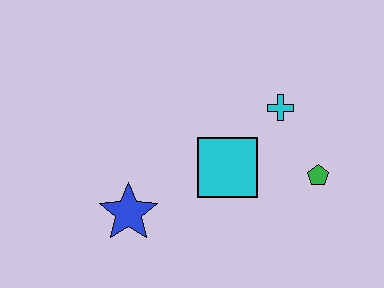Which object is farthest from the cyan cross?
The blue star is farthest from the cyan cross.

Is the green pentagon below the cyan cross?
Yes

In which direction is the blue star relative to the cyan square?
The blue star is to the left of the cyan square.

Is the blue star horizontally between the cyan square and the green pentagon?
No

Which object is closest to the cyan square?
The cyan cross is closest to the cyan square.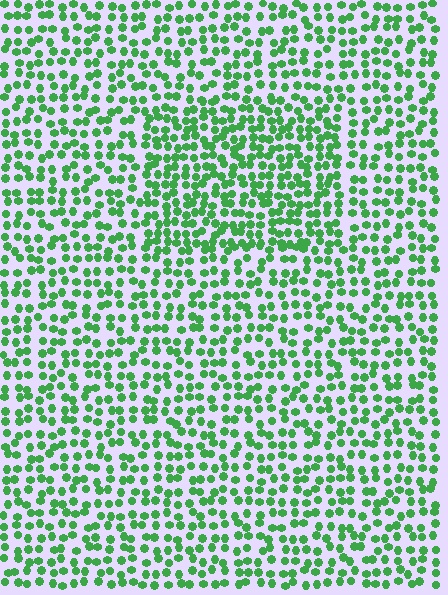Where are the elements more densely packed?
The elements are more densely packed inside the rectangle boundary.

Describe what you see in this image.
The image contains small green elements arranged at two different densities. A rectangle-shaped region is visible where the elements are more densely packed than the surrounding area.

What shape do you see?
I see a rectangle.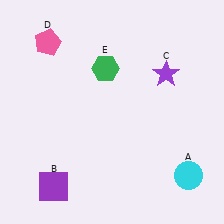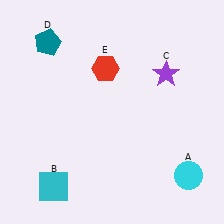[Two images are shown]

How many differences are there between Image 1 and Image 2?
There are 3 differences between the two images.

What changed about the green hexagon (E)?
In Image 1, E is green. In Image 2, it changed to red.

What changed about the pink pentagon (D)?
In Image 1, D is pink. In Image 2, it changed to teal.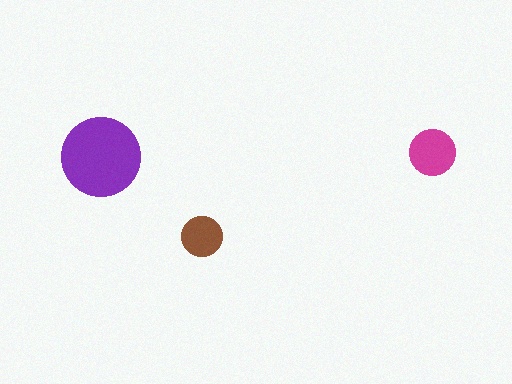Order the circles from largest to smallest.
the purple one, the magenta one, the brown one.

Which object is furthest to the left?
The purple circle is leftmost.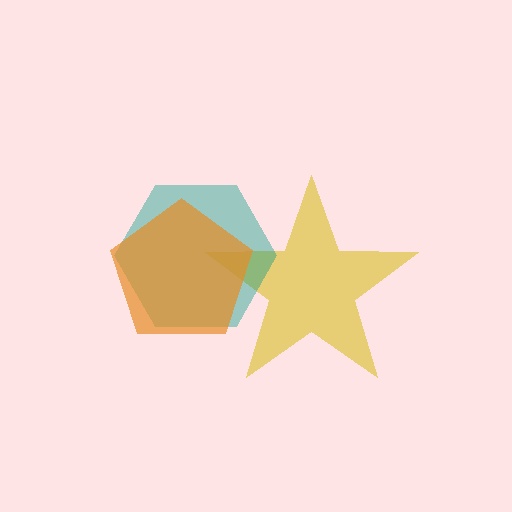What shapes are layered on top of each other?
The layered shapes are: a yellow star, a teal hexagon, an orange pentagon.